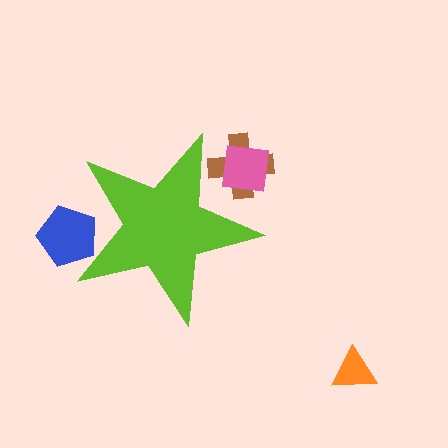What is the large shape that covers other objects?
A lime star.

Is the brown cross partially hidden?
Yes, the brown cross is partially hidden behind the lime star.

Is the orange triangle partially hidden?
No, the orange triangle is fully visible.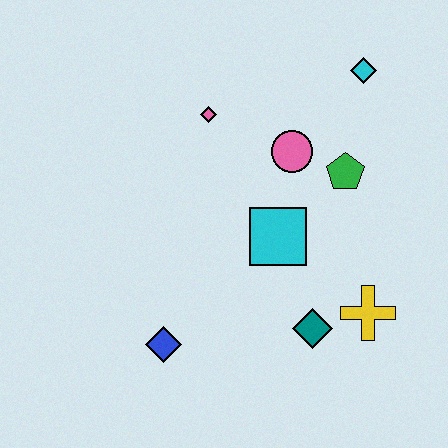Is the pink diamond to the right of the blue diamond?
Yes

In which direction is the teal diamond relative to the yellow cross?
The teal diamond is to the left of the yellow cross.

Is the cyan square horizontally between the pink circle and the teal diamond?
No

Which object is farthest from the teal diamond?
The cyan diamond is farthest from the teal diamond.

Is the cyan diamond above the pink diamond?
Yes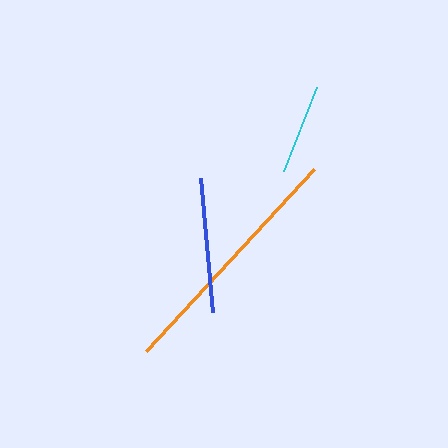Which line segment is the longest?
The orange line is the longest at approximately 248 pixels.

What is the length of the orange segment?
The orange segment is approximately 248 pixels long.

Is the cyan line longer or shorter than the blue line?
The blue line is longer than the cyan line.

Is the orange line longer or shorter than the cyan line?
The orange line is longer than the cyan line.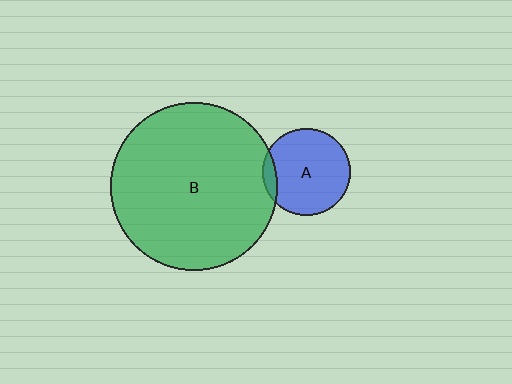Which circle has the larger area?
Circle B (green).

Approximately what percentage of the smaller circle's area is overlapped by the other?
Approximately 10%.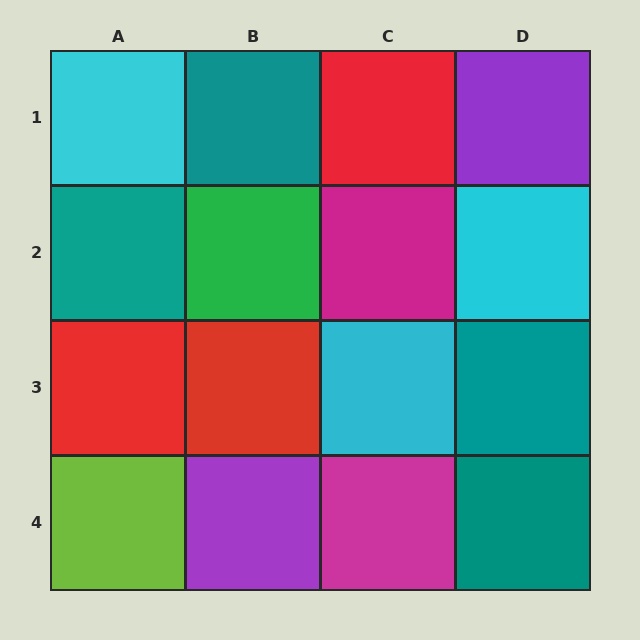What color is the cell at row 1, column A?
Cyan.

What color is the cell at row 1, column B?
Teal.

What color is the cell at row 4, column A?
Lime.